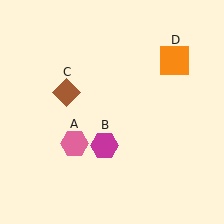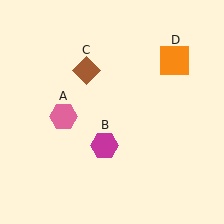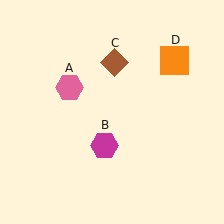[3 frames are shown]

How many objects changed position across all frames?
2 objects changed position: pink hexagon (object A), brown diamond (object C).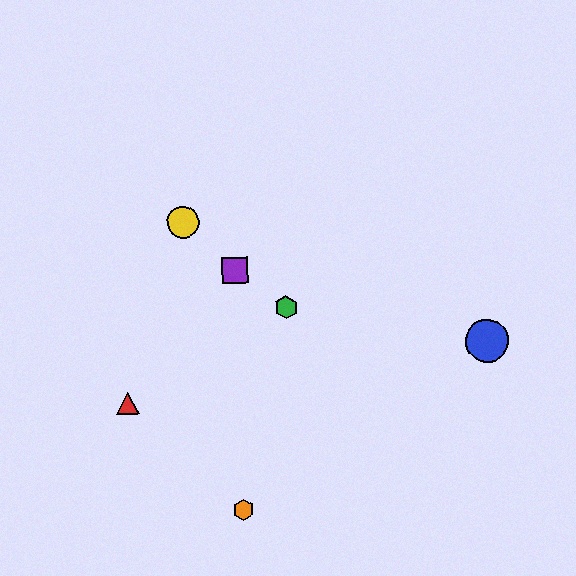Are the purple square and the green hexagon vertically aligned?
No, the purple square is at x≈235 and the green hexagon is at x≈287.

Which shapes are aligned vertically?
The purple square, the orange hexagon are aligned vertically.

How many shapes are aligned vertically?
2 shapes (the purple square, the orange hexagon) are aligned vertically.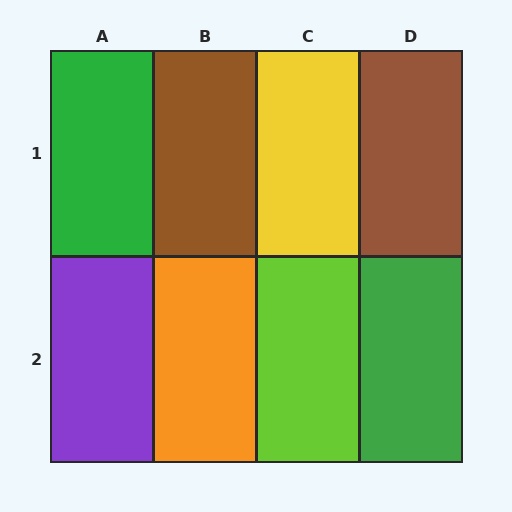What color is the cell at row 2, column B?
Orange.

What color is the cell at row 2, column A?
Purple.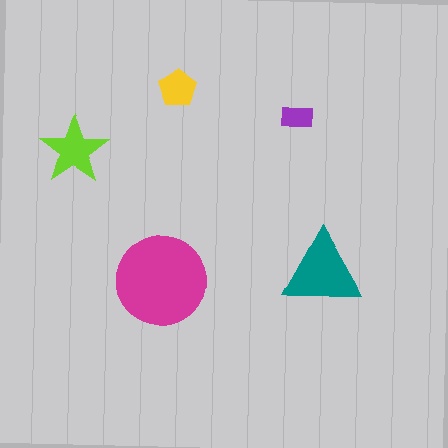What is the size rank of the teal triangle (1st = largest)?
2nd.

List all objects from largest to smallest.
The magenta circle, the teal triangle, the lime star, the yellow pentagon, the purple rectangle.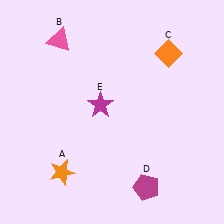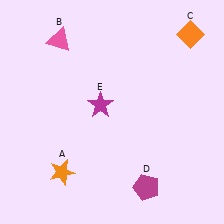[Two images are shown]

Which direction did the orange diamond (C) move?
The orange diamond (C) moved right.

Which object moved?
The orange diamond (C) moved right.